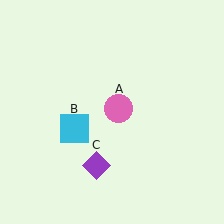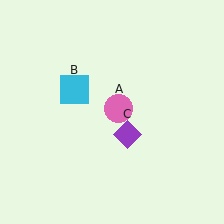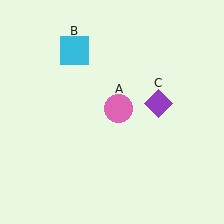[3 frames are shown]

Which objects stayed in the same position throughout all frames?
Pink circle (object A) remained stationary.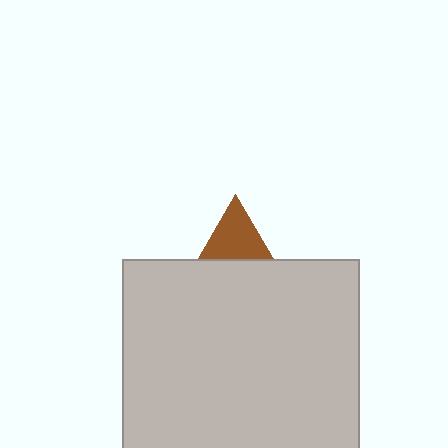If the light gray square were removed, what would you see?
You would see the complete brown triangle.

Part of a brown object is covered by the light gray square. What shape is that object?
It is a triangle.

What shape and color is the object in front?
The object in front is a light gray square.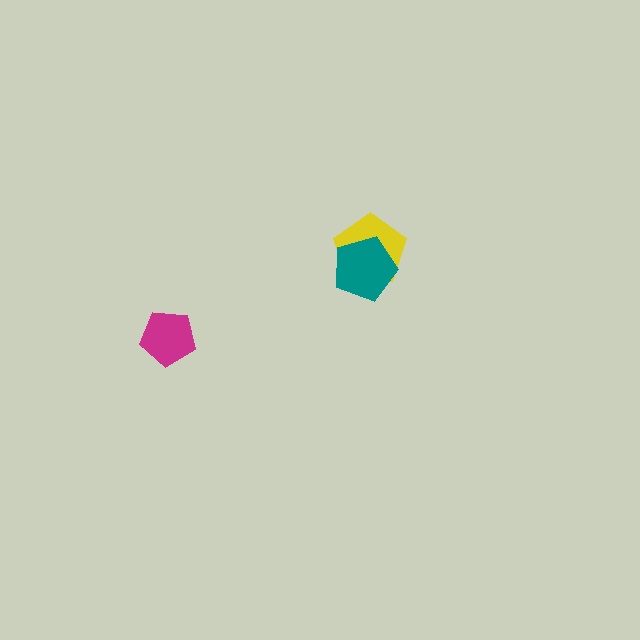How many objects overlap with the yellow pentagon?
1 object overlaps with the yellow pentagon.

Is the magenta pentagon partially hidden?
No, no other shape covers it.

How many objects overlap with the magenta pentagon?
0 objects overlap with the magenta pentagon.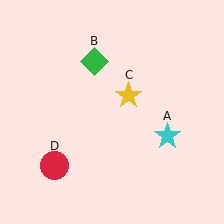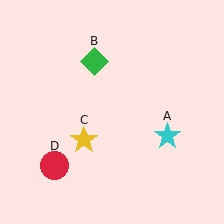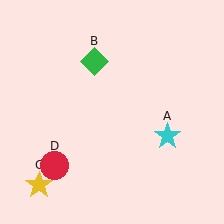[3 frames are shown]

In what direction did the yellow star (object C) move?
The yellow star (object C) moved down and to the left.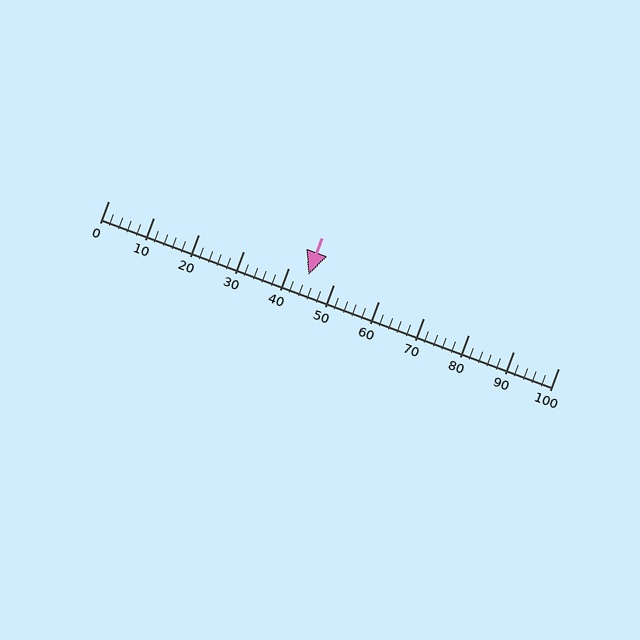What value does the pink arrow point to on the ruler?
The pink arrow points to approximately 44.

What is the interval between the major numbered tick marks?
The major tick marks are spaced 10 units apart.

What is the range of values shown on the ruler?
The ruler shows values from 0 to 100.